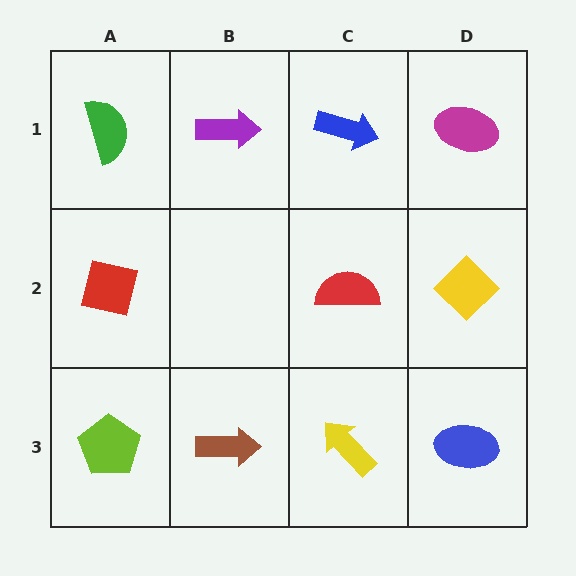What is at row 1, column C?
A blue arrow.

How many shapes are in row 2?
3 shapes.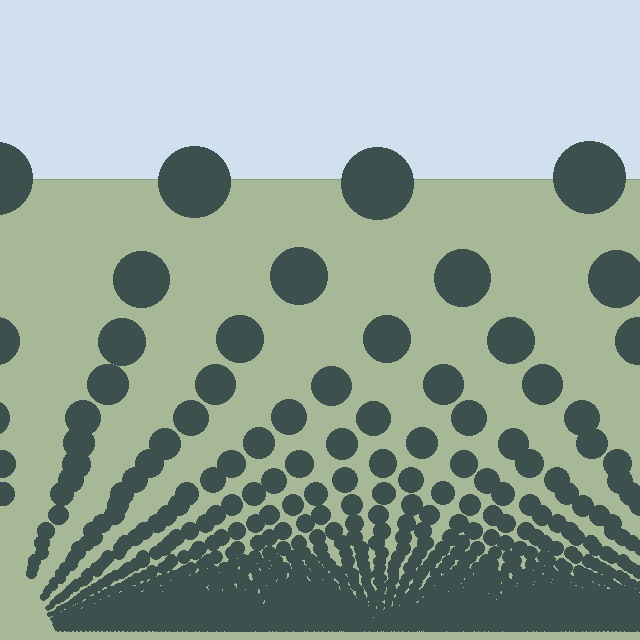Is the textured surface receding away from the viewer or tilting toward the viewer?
The surface appears to tilt toward the viewer. Texture elements get larger and sparser toward the top.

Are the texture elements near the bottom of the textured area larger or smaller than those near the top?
Smaller. The gradient is inverted — elements near the bottom are smaller and denser.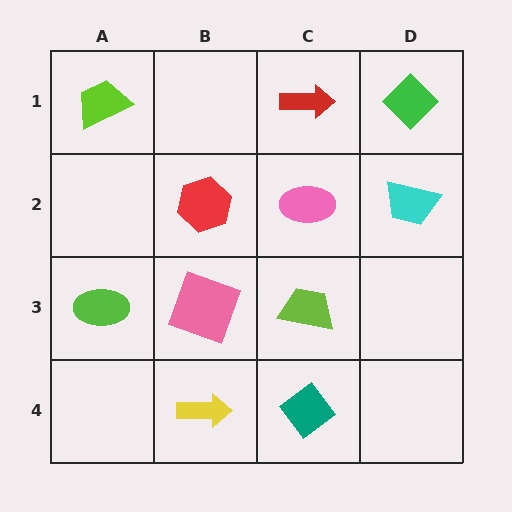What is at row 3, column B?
A pink square.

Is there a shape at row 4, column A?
No, that cell is empty.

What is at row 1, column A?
A lime trapezoid.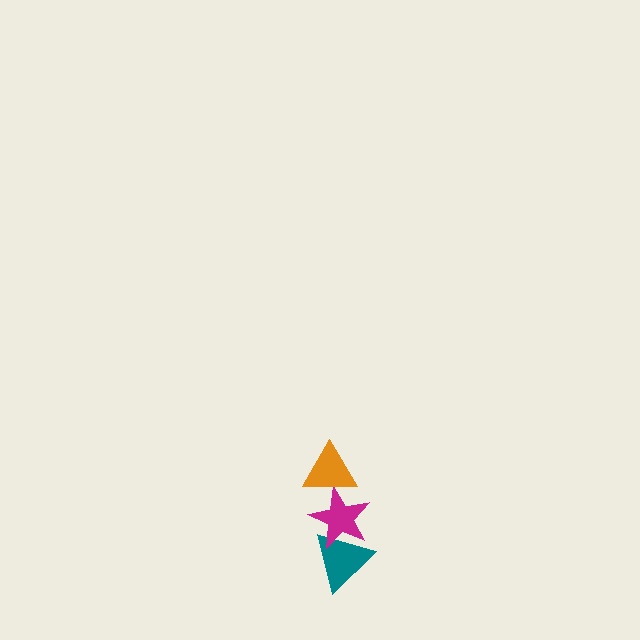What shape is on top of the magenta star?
The orange triangle is on top of the magenta star.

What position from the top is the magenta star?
The magenta star is 2nd from the top.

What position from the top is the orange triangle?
The orange triangle is 1st from the top.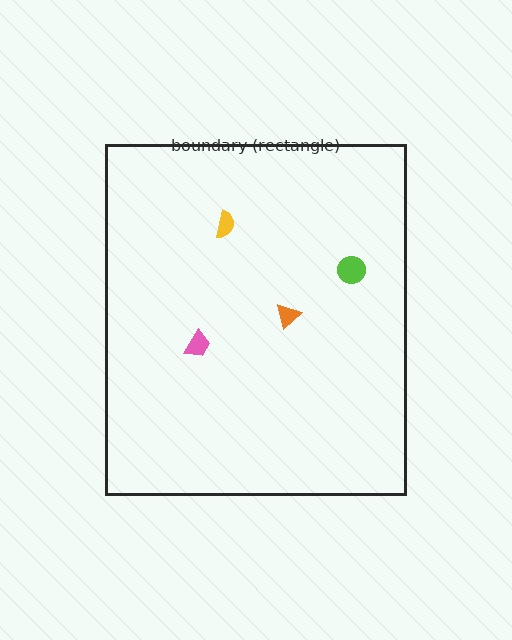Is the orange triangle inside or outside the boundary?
Inside.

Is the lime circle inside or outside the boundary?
Inside.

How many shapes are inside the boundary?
4 inside, 0 outside.